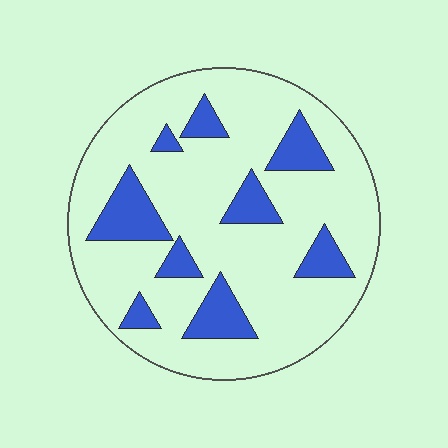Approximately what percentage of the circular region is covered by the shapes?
Approximately 20%.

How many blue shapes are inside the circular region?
9.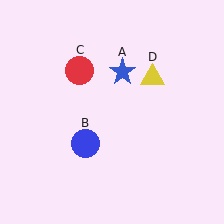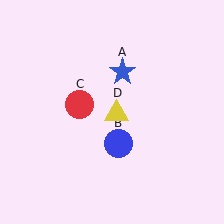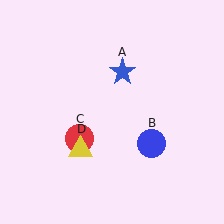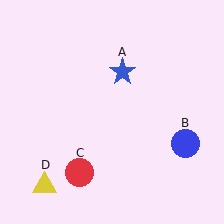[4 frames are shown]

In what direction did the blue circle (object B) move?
The blue circle (object B) moved right.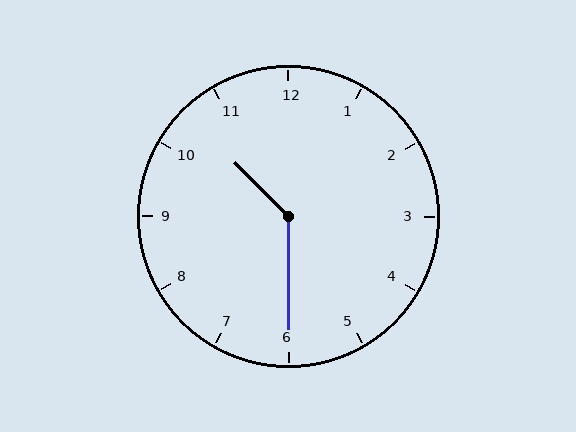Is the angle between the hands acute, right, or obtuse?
It is obtuse.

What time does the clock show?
10:30.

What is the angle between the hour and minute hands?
Approximately 135 degrees.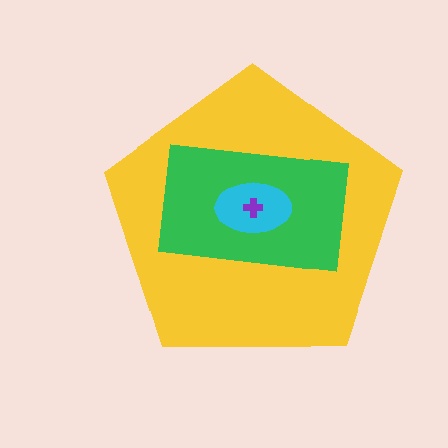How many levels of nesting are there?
4.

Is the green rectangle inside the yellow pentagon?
Yes.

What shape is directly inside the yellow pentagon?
The green rectangle.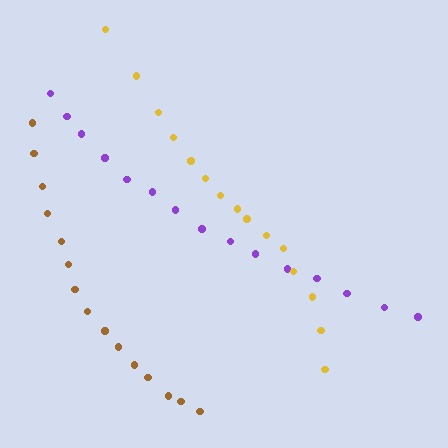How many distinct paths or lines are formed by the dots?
There are 3 distinct paths.